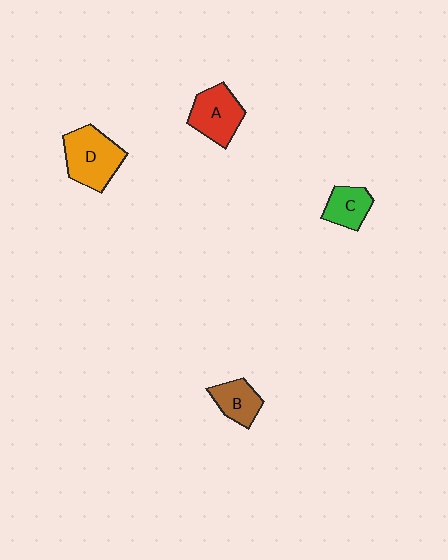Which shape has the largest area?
Shape D (orange).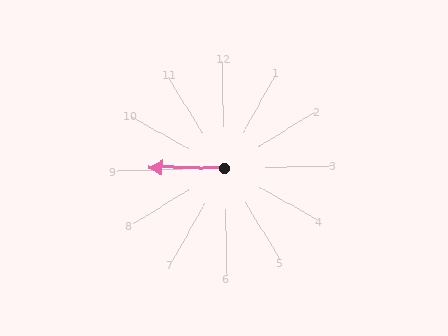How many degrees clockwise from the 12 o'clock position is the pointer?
Approximately 272 degrees.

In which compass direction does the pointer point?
West.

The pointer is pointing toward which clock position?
Roughly 9 o'clock.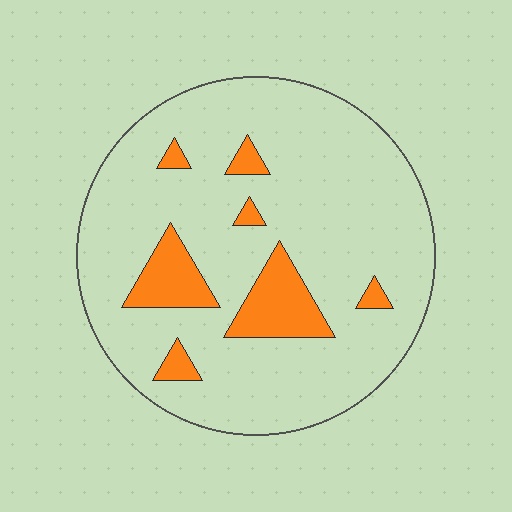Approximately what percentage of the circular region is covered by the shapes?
Approximately 15%.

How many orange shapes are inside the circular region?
7.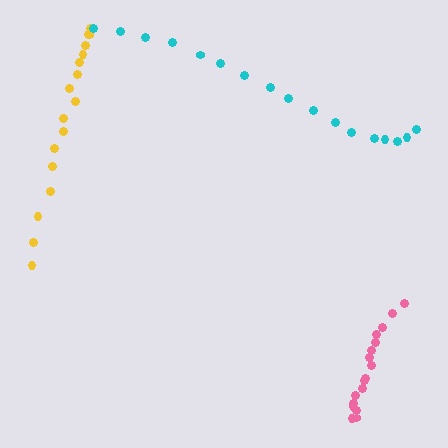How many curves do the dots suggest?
There are 3 distinct paths.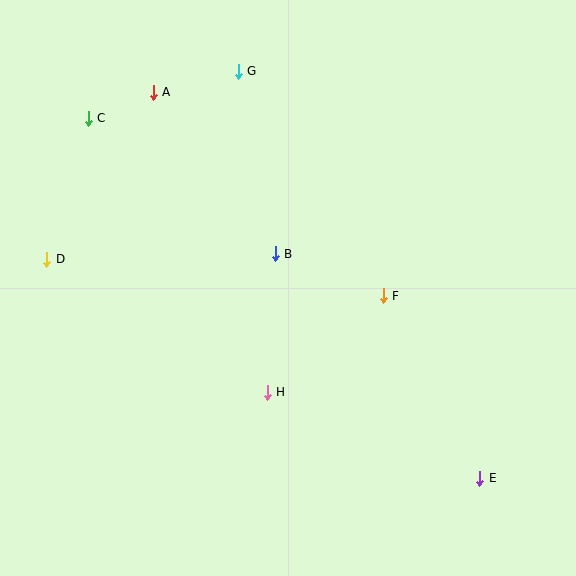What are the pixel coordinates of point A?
Point A is at (153, 92).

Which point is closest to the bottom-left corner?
Point D is closest to the bottom-left corner.